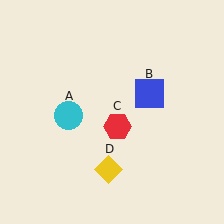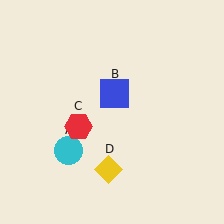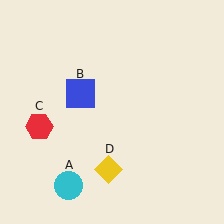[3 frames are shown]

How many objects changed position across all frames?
3 objects changed position: cyan circle (object A), blue square (object B), red hexagon (object C).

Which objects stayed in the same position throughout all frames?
Yellow diamond (object D) remained stationary.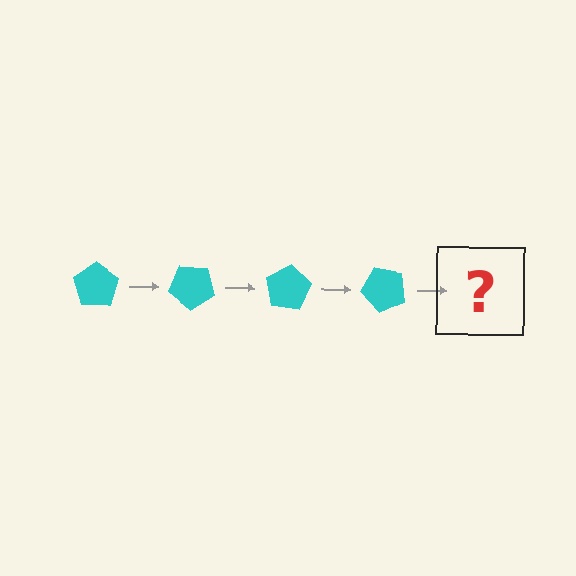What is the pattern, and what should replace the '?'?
The pattern is that the pentagon rotates 40 degrees each step. The '?' should be a cyan pentagon rotated 160 degrees.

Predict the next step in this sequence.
The next step is a cyan pentagon rotated 160 degrees.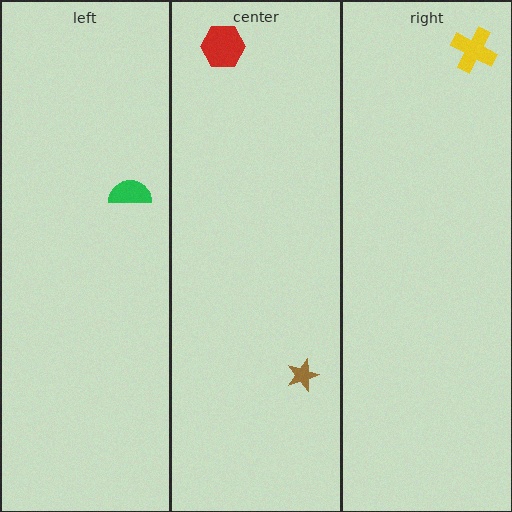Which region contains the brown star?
The center region.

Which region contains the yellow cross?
The right region.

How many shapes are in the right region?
1.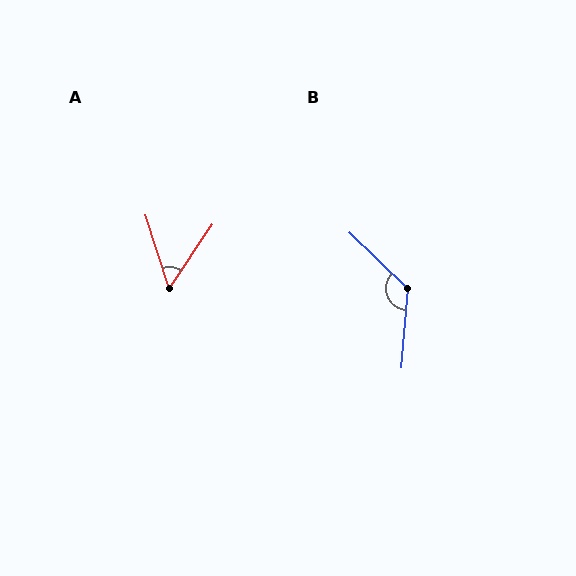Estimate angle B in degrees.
Approximately 129 degrees.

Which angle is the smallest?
A, at approximately 51 degrees.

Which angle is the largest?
B, at approximately 129 degrees.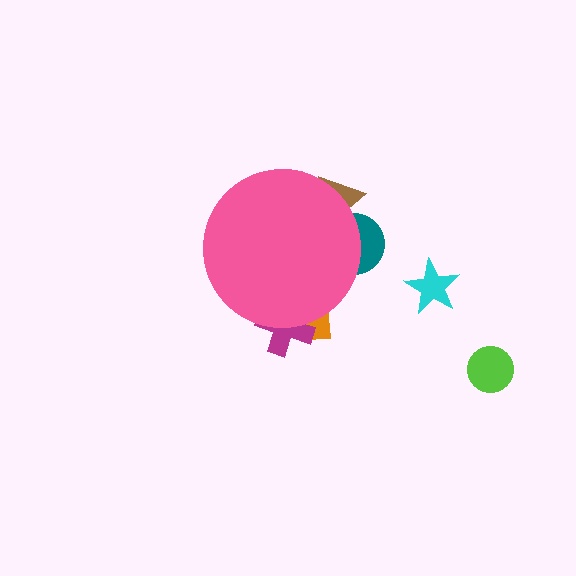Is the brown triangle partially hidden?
Yes, the brown triangle is partially hidden behind the pink circle.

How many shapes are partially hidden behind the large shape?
4 shapes are partially hidden.